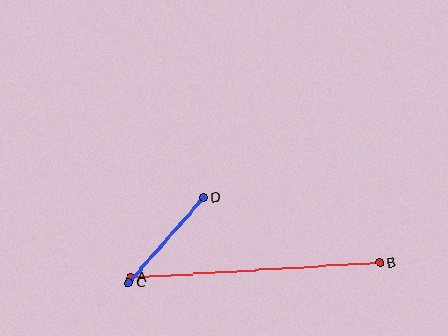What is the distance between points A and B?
The distance is approximately 250 pixels.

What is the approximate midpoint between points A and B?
The midpoint is at approximately (255, 270) pixels.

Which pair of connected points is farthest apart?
Points A and B are farthest apart.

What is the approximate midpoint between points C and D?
The midpoint is at approximately (166, 240) pixels.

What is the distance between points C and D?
The distance is approximately 114 pixels.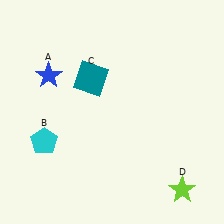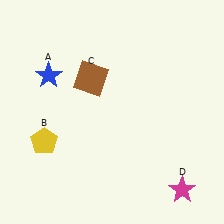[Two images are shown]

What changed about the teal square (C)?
In Image 1, C is teal. In Image 2, it changed to brown.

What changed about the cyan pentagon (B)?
In Image 1, B is cyan. In Image 2, it changed to yellow.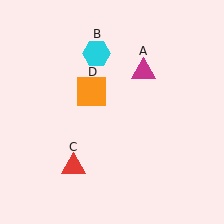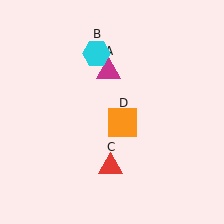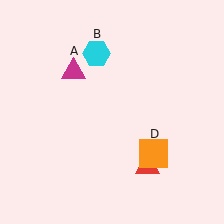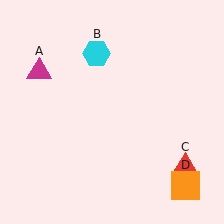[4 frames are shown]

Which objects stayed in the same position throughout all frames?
Cyan hexagon (object B) remained stationary.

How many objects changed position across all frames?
3 objects changed position: magenta triangle (object A), red triangle (object C), orange square (object D).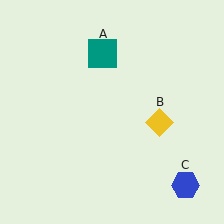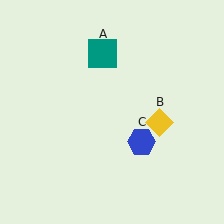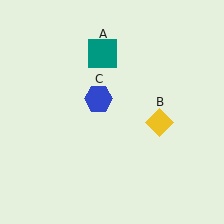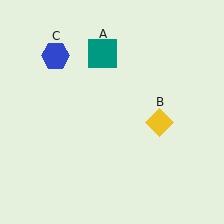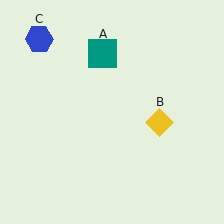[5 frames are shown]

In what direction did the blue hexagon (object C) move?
The blue hexagon (object C) moved up and to the left.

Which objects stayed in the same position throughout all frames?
Teal square (object A) and yellow diamond (object B) remained stationary.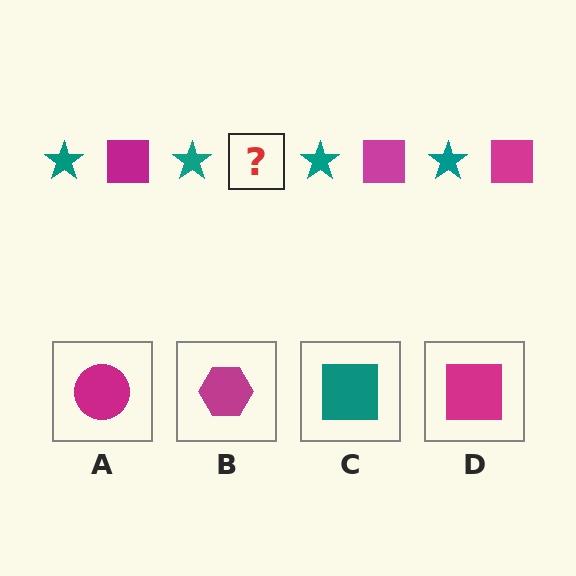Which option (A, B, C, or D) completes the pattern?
D.